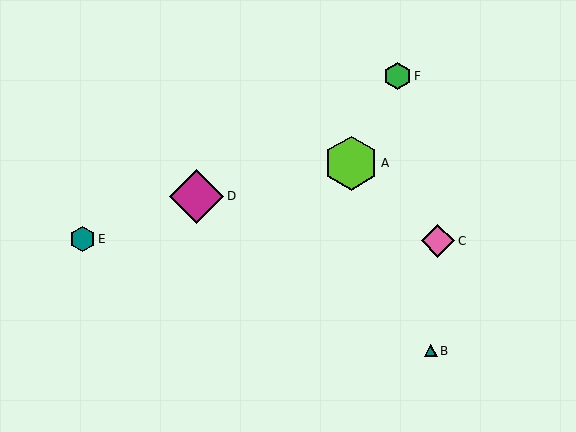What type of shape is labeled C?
Shape C is a pink diamond.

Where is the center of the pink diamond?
The center of the pink diamond is at (438, 241).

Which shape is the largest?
The magenta diamond (labeled D) is the largest.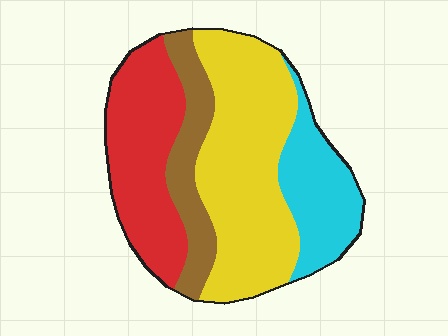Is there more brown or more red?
Red.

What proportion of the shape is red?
Red takes up about one quarter (1/4) of the shape.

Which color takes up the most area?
Yellow, at roughly 40%.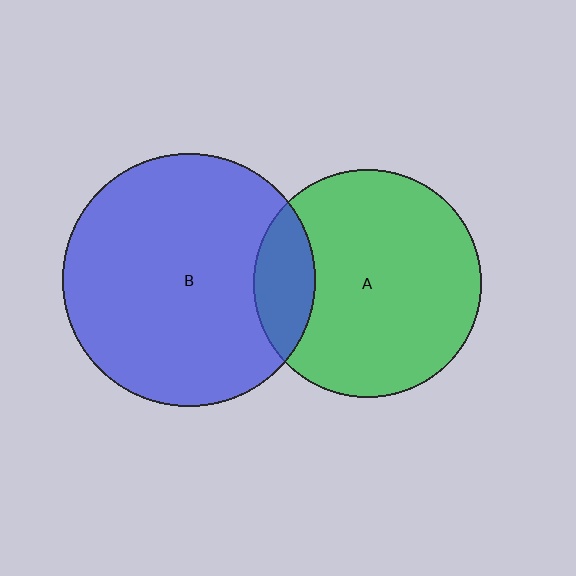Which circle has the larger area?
Circle B (blue).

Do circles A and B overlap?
Yes.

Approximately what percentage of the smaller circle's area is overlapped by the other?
Approximately 15%.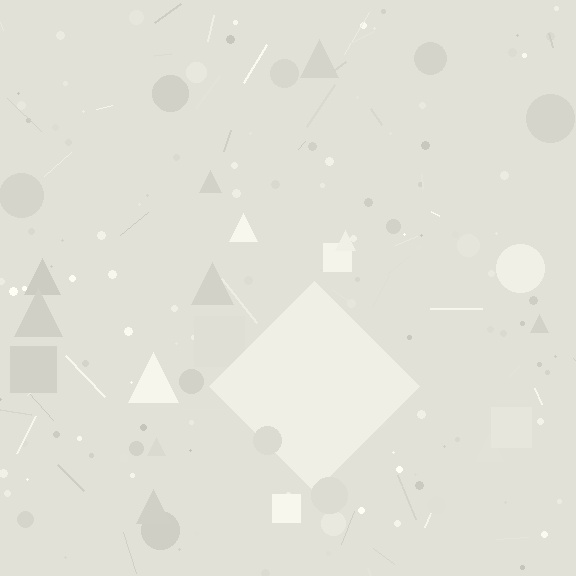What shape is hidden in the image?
A diamond is hidden in the image.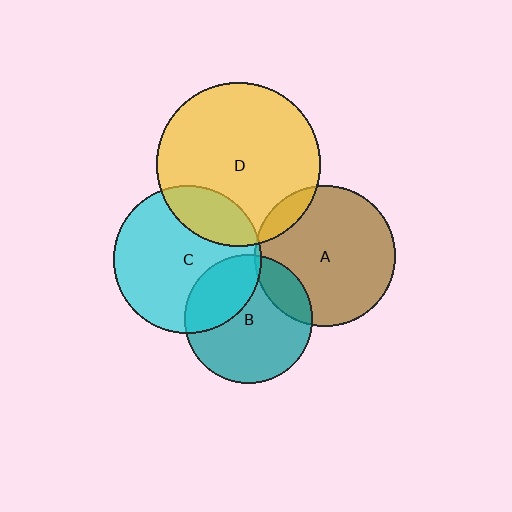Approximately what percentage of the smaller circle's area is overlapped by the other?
Approximately 20%.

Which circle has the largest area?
Circle D (yellow).